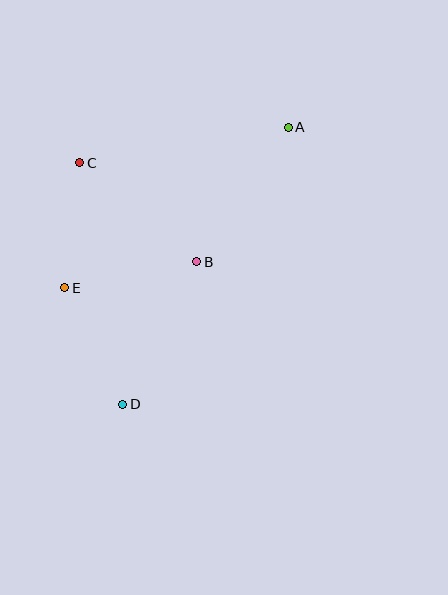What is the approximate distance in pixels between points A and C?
The distance between A and C is approximately 212 pixels.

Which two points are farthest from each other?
Points A and D are farthest from each other.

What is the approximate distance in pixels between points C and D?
The distance between C and D is approximately 245 pixels.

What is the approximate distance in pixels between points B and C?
The distance between B and C is approximately 153 pixels.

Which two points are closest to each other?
Points C and E are closest to each other.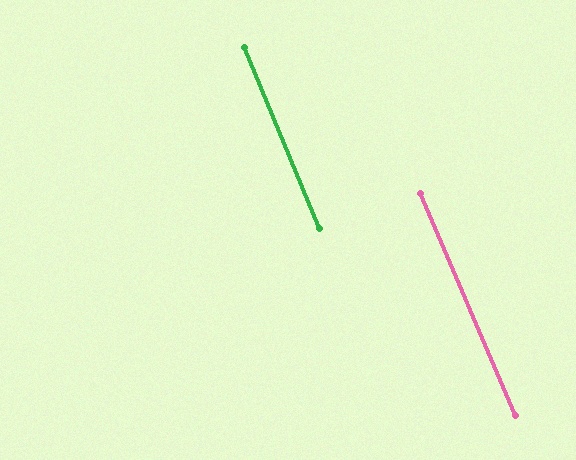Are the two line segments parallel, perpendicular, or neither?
Parallel — their directions differ by only 0.5°.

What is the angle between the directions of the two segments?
Approximately 1 degree.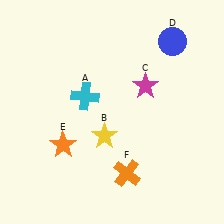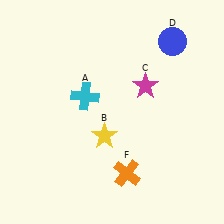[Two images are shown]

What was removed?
The orange star (E) was removed in Image 2.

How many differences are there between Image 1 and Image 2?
There is 1 difference between the two images.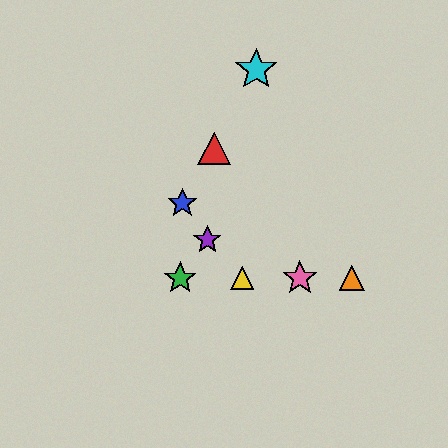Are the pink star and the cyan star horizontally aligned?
No, the pink star is at y≈278 and the cyan star is at y≈70.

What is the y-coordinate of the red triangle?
The red triangle is at y≈148.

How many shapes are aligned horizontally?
4 shapes (the green star, the yellow triangle, the orange triangle, the pink star) are aligned horizontally.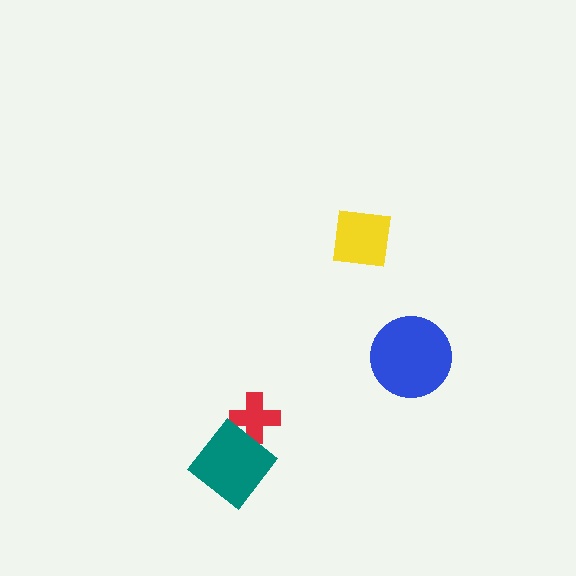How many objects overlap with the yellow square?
0 objects overlap with the yellow square.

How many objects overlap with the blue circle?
0 objects overlap with the blue circle.